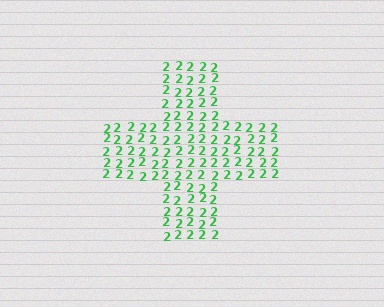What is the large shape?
The large shape is a cross.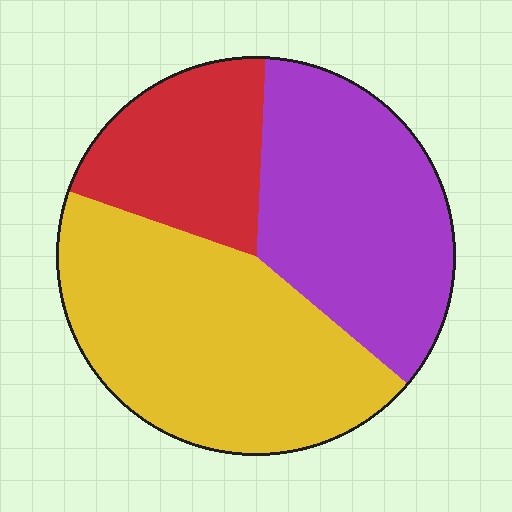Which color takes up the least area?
Red, at roughly 20%.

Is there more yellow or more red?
Yellow.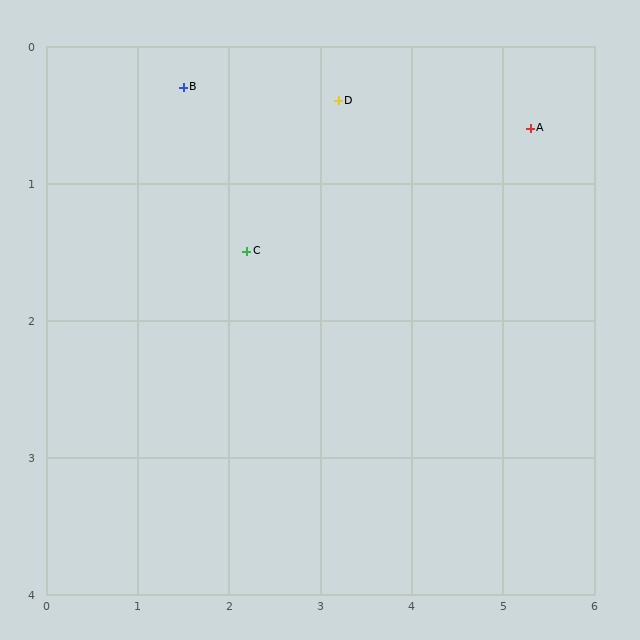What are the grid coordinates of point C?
Point C is at approximately (2.2, 1.5).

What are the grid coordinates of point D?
Point D is at approximately (3.2, 0.4).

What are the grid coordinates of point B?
Point B is at approximately (1.5, 0.3).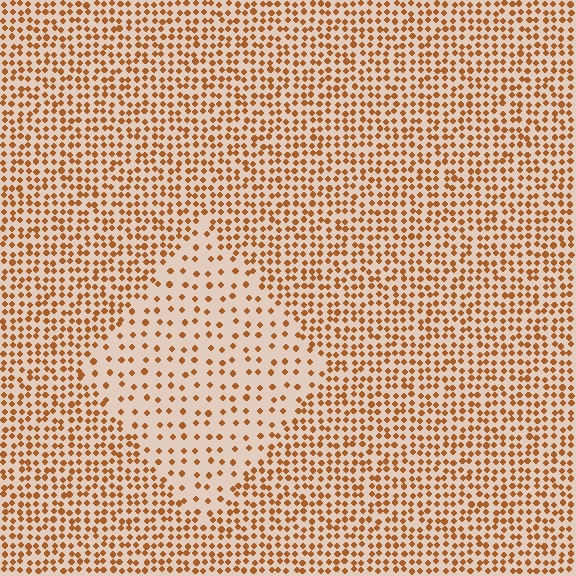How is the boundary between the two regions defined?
The boundary is defined by a change in element density (approximately 2.3x ratio). All elements are the same color, size, and shape.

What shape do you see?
I see a diamond.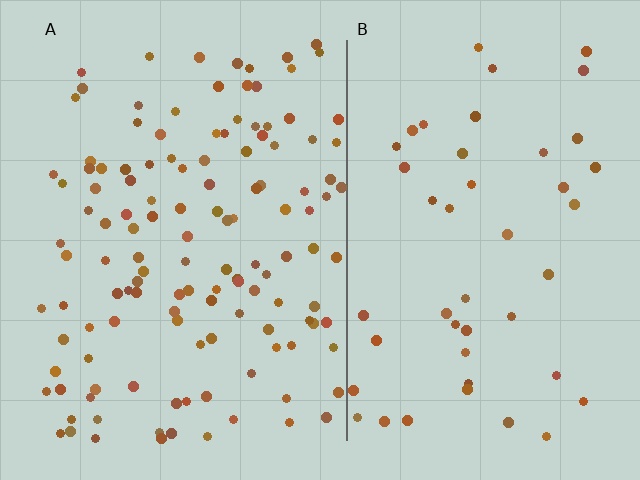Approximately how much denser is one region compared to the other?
Approximately 2.8× — region A over region B.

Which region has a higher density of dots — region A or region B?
A (the left).